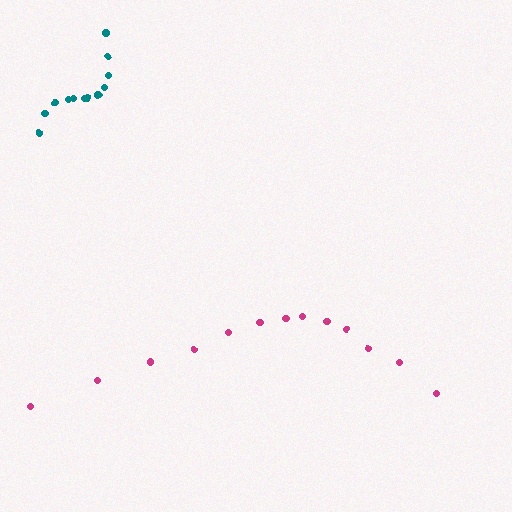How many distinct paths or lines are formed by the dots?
There are 2 distinct paths.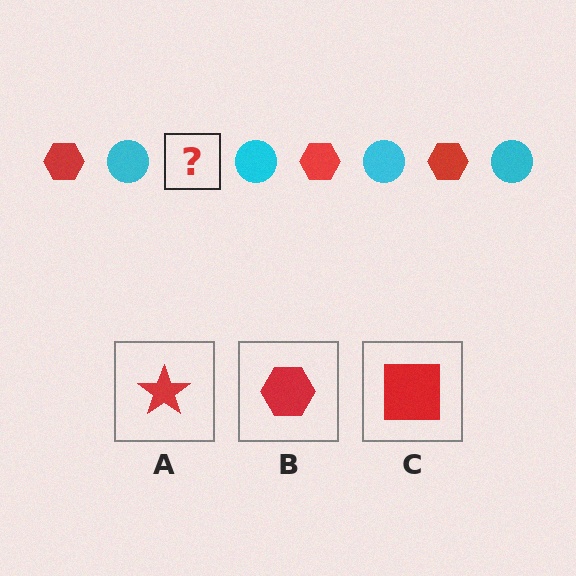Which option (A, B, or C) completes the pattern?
B.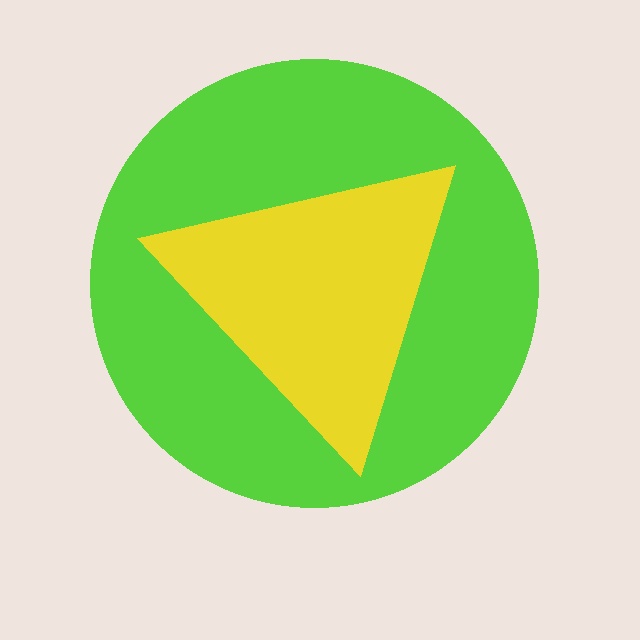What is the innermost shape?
The yellow triangle.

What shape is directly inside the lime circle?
The yellow triangle.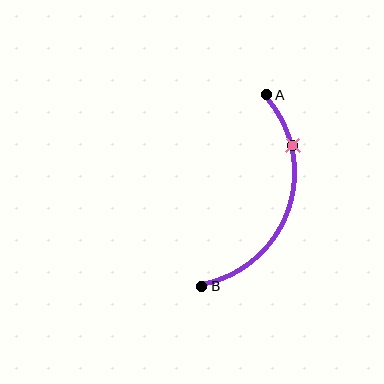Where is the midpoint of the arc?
The arc midpoint is the point on the curve farthest from the straight line joining A and B. It sits to the right of that line.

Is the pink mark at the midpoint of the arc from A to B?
No. The pink mark lies on the arc but is closer to endpoint A. The arc midpoint would be at the point on the curve equidistant along the arc from both A and B.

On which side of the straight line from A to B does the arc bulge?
The arc bulges to the right of the straight line connecting A and B.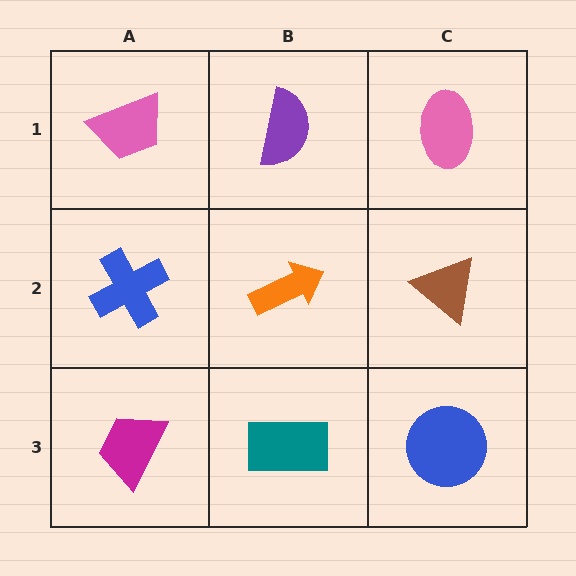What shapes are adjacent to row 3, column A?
A blue cross (row 2, column A), a teal rectangle (row 3, column B).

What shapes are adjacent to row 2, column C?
A pink ellipse (row 1, column C), a blue circle (row 3, column C), an orange arrow (row 2, column B).